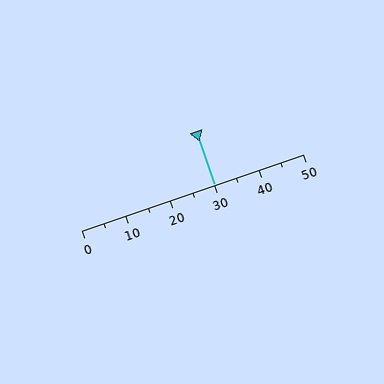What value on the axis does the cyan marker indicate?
The marker indicates approximately 30.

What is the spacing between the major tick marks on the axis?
The major ticks are spaced 10 apart.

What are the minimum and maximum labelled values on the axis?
The axis runs from 0 to 50.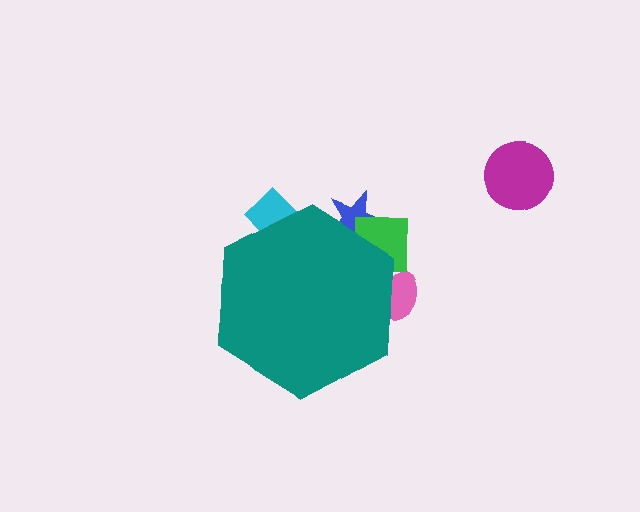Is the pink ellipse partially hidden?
Yes, the pink ellipse is partially hidden behind the teal hexagon.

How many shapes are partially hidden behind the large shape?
4 shapes are partially hidden.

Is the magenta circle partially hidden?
No, the magenta circle is fully visible.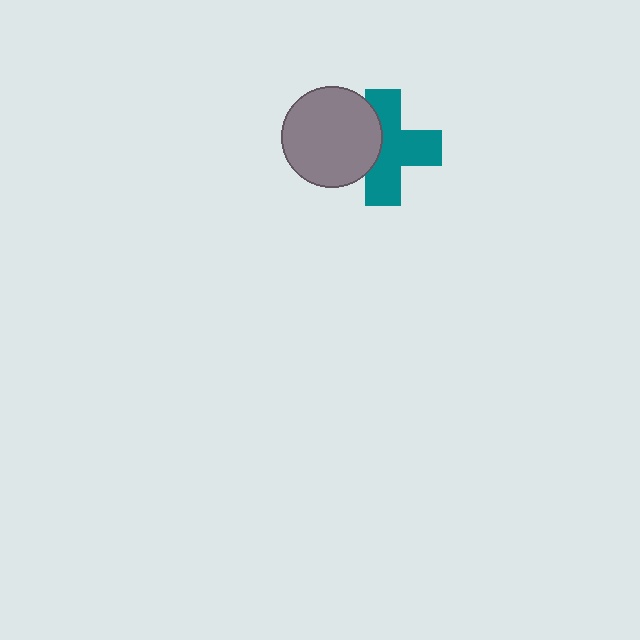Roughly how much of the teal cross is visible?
Most of it is visible (roughly 66%).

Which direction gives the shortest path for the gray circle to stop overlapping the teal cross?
Moving left gives the shortest separation.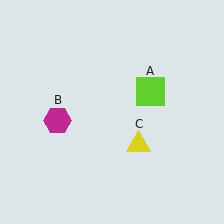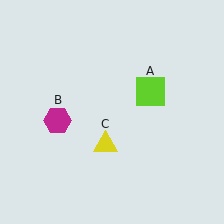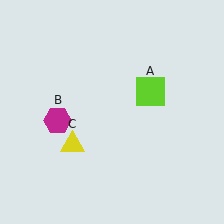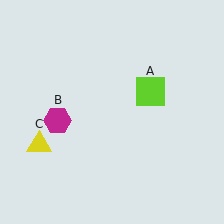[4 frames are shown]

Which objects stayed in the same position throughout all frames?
Lime square (object A) and magenta hexagon (object B) remained stationary.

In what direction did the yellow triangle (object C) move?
The yellow triangle (object C) moved left.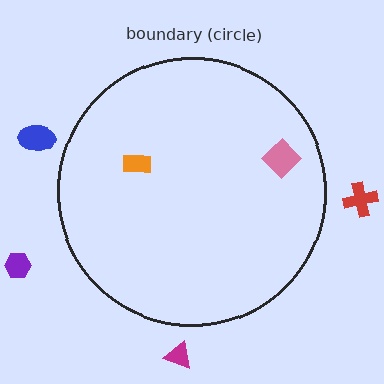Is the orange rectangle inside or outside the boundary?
Inside.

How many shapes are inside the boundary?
2 inside, 4 outside.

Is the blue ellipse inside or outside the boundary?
Outside.